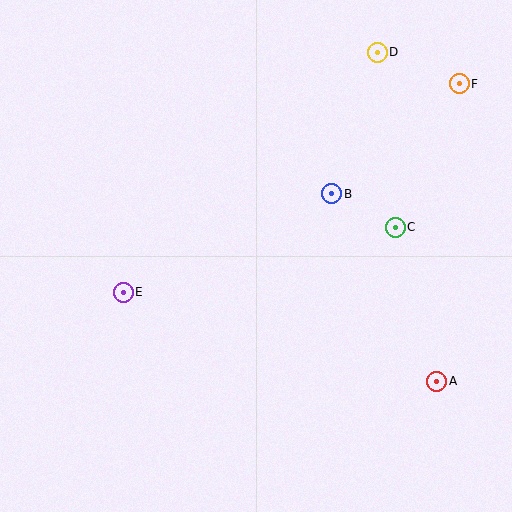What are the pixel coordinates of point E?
Point E is at (123, 292).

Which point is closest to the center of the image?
Point B at (332, 194) is closest to the center.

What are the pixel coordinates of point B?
Point B is at (332, 194).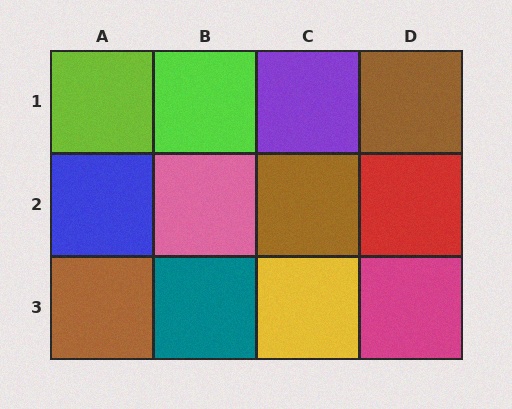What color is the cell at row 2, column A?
Blue.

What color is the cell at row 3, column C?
Yellow.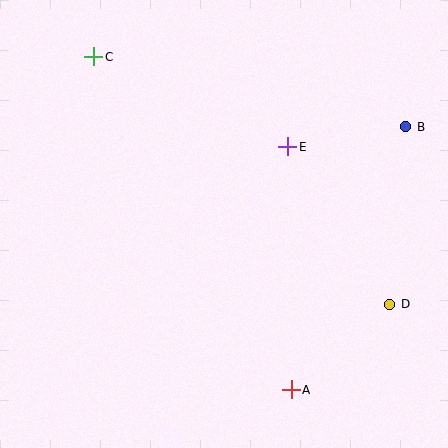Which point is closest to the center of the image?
Point E at (288, 147) is closest to the center.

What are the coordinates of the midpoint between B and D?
The midpoint between B and D is at (398, 215).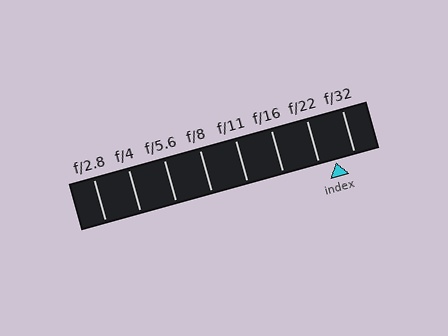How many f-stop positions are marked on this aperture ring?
There are 8 f-stop positions marked.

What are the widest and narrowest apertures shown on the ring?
The widest aperture shown is f/2.8 and the narrowest is f/32.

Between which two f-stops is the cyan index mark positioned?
The index mark is between f/22 and f/32.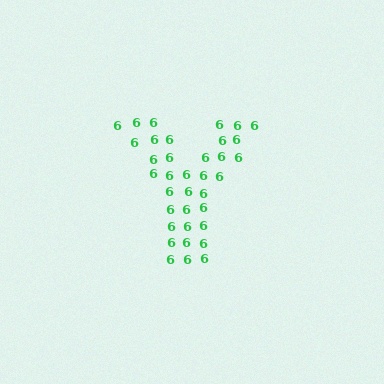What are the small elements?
The small elements are digit 6's.